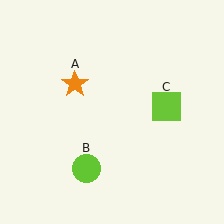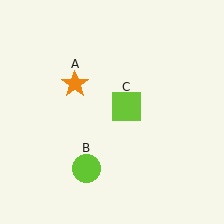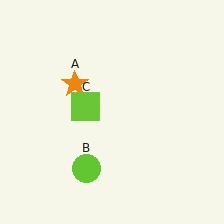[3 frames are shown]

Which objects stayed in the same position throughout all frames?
Orange star (object A) and lime circle (object B) remained stationary.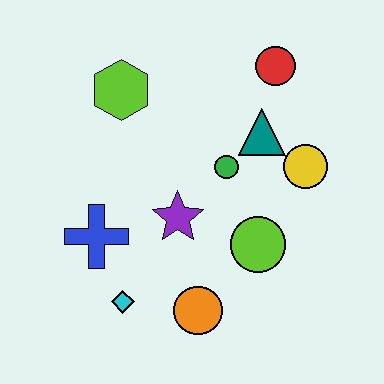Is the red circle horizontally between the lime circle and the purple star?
No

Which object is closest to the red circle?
The teal triangle is closest to the red circle.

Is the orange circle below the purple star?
Yes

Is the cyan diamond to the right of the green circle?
No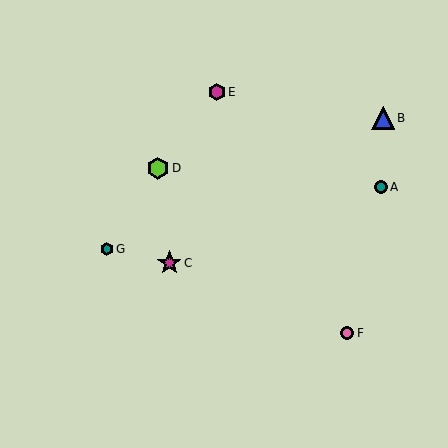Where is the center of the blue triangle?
The center of the blue triangle is at (383, 118).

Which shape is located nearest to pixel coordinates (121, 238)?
The teal hexagon (labeled G) at (107, 249) is nearest to that location.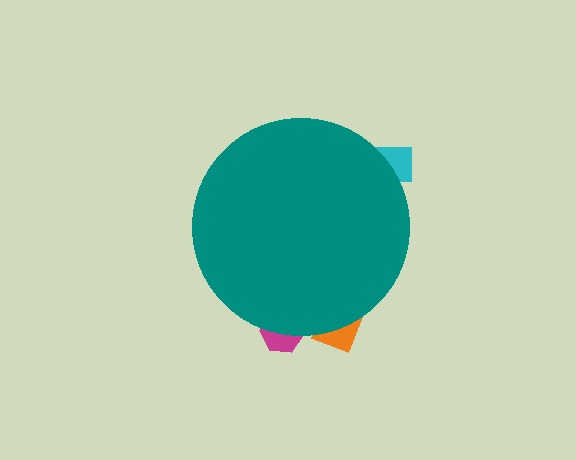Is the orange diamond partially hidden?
Yes, the orange diamond is partially hidden behind the teal circle.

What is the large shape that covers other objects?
A teal circle.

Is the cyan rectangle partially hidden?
Yes, the cyan rectangle is partially hidden behind the teal circle.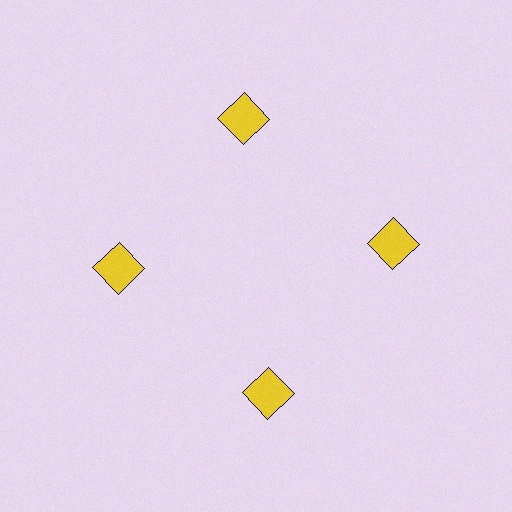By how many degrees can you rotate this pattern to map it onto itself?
The pattern maps onto itself every 90 degrees of rotation.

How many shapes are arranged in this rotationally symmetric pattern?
There are 4 shapes, arranged in 4 groups of 1.